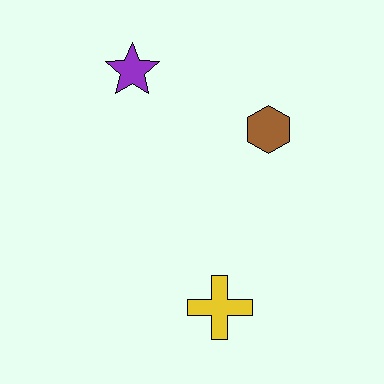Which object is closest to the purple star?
The brown hexagon is closest to the purple star.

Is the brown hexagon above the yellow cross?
Yes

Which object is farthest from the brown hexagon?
The yellow cross is farthest from the brown hexagon.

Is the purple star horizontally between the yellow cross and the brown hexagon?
No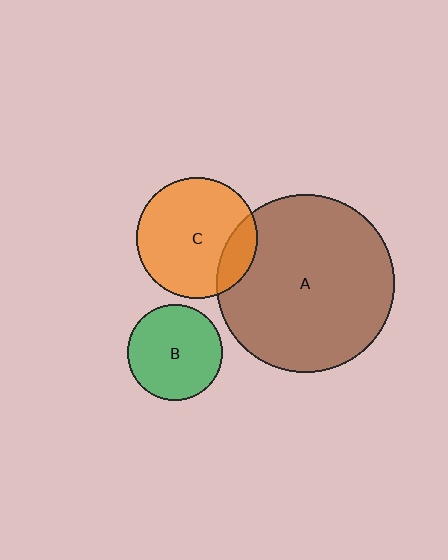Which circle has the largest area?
Circle A (brown).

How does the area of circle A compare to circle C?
Approximately 2.1 times.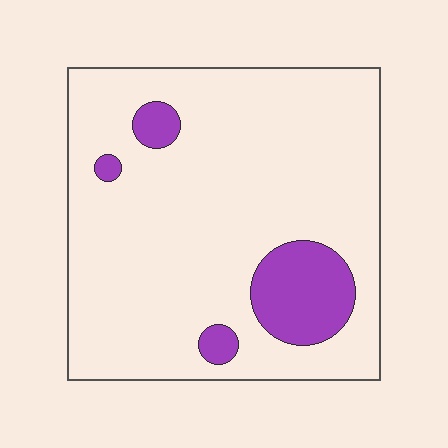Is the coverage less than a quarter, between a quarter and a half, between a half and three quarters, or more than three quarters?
Less than a quarter.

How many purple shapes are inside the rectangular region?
4.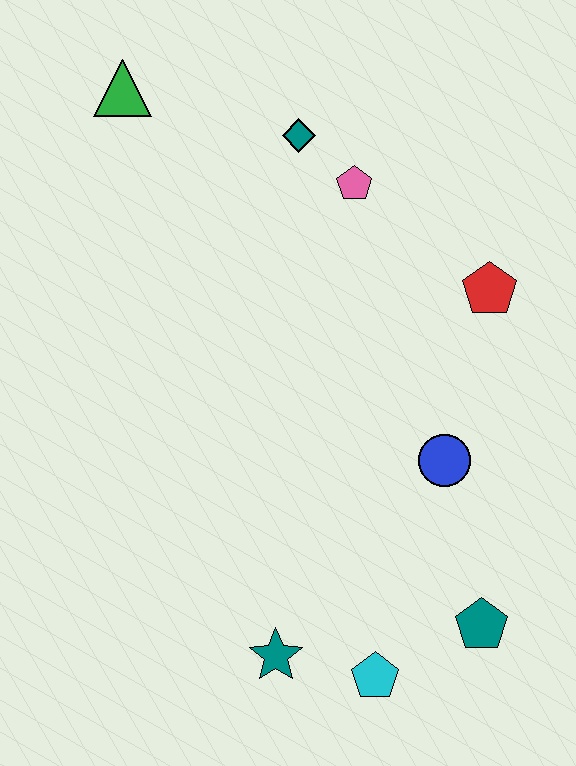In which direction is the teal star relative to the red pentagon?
The teal star is below the red pentagon.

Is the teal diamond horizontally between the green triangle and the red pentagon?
Yes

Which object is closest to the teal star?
The cyan pentagon is closest to the teal star.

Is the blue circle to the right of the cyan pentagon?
Yes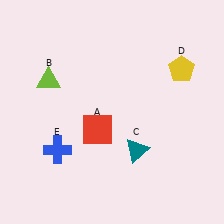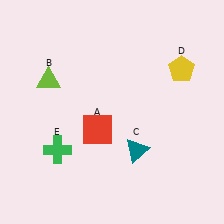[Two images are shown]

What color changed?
The cross (E) changed from blue in Image 1 to green in Image 2.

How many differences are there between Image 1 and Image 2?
There is 1 difference between the two images.